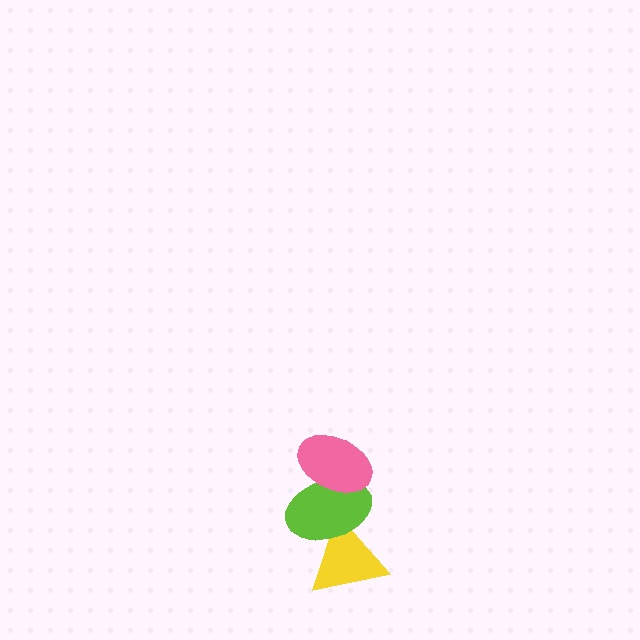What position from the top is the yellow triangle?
The yellow triangle is 3rd from the top.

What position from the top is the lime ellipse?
The lime ellipse is 2nd from the top.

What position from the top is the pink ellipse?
The pink ellipse is 1st from the top.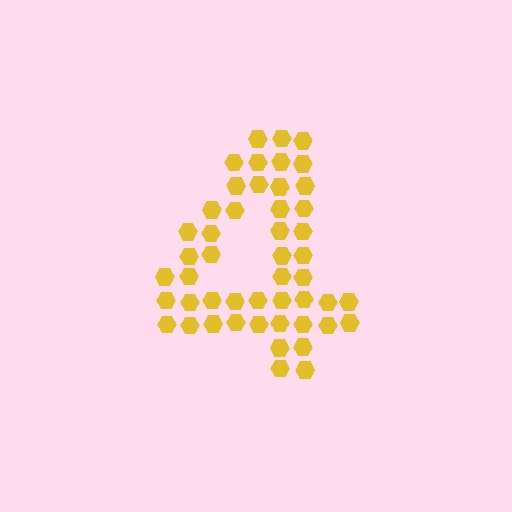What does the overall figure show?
The overall figure shows the digit 4.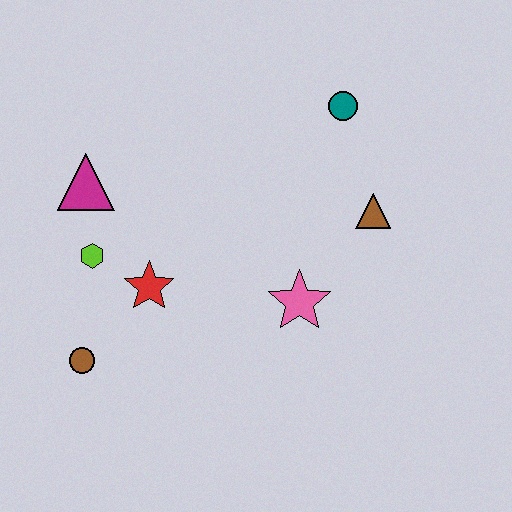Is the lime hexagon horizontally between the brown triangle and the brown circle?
Yes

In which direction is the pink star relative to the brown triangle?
The pink star is below the brown triangle.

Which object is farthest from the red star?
The teal circle is farthest from the red star.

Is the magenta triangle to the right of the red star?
No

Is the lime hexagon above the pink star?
Yes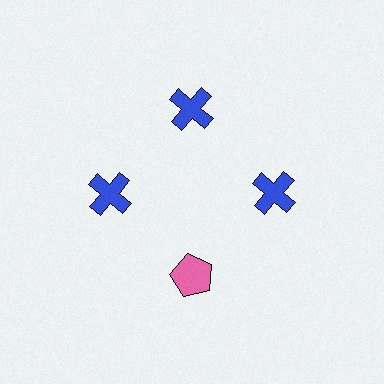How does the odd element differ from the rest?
It differs in both color (pink instead of blue) and shape (pentagon instead of cross).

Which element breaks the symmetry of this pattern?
The pink pentagon at roughly the 6 o'clock position breaks the symmetry. All other shapes are blue crosses.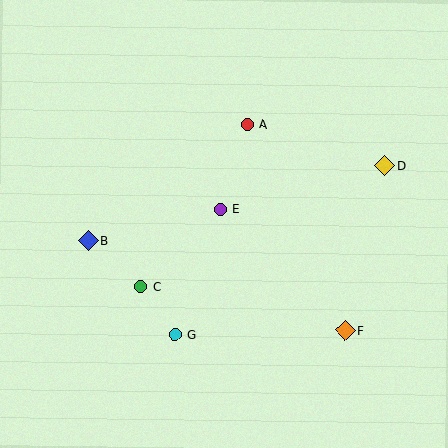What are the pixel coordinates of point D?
Point D is at (384, 166).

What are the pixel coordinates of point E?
Point E is at (220, 209).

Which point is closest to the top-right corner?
Point D is closest to the top-right corner.